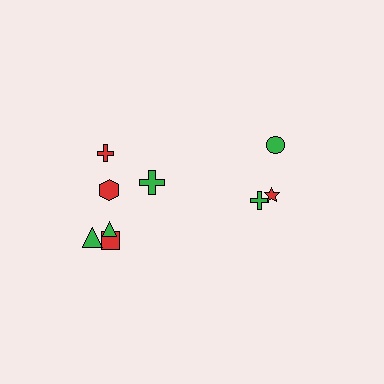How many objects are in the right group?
There are 3 objects.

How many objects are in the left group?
There are 6 objects.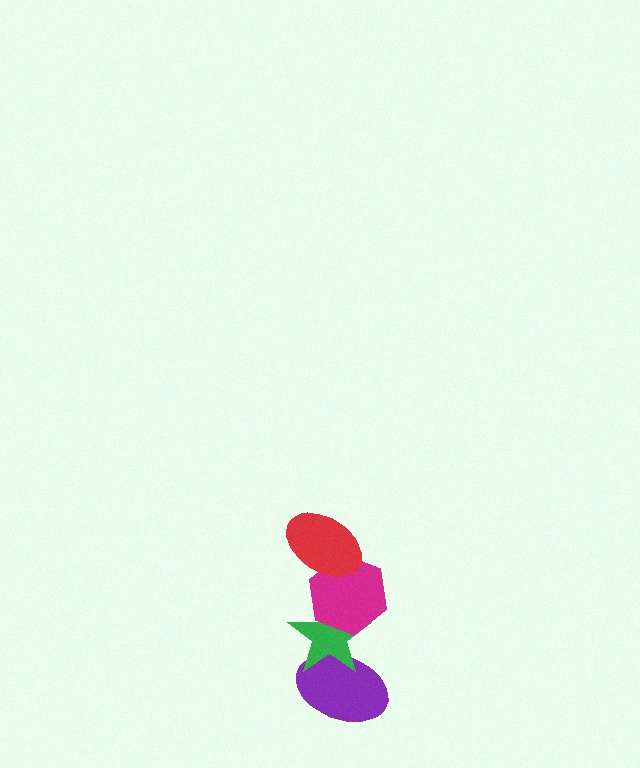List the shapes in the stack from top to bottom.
From top to bottom: the red ellipse, the magenta hexagon, the green star, the purple ellipse.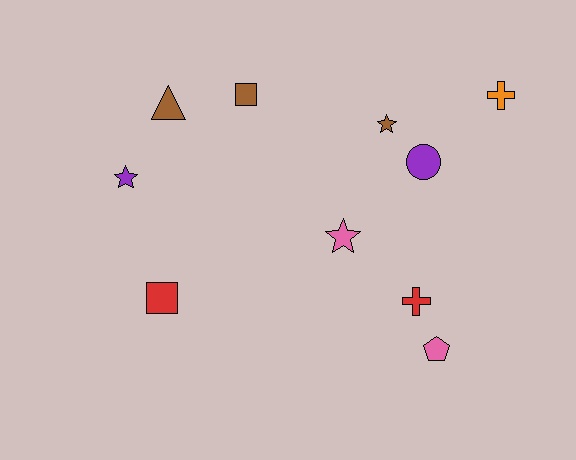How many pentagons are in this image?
There is 1 pentagon.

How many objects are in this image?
There are 10 objects.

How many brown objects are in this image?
There are 3 brown objects.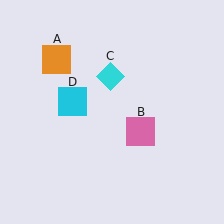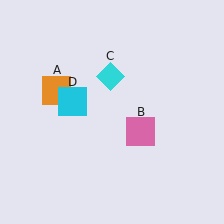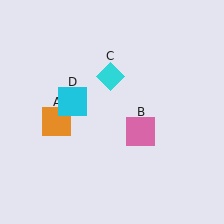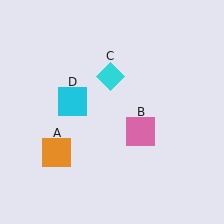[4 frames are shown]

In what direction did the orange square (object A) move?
The orange square (object A) moved down.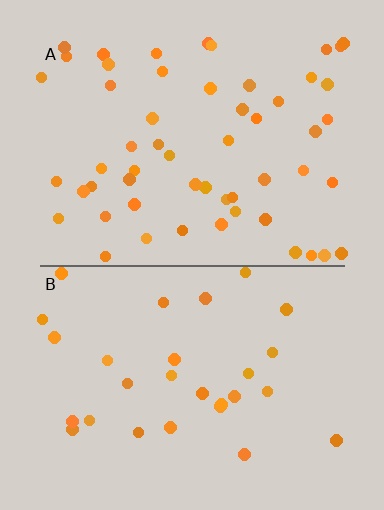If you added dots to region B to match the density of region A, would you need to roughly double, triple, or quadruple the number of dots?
Approximately double.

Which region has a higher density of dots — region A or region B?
A (the top).